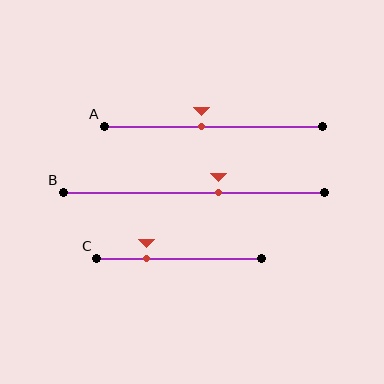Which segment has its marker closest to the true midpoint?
Segment A has its marker closest to the true midpoint.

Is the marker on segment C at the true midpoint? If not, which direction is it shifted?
No, the marker on segment C is shifted to the left by about 20% of the segment length.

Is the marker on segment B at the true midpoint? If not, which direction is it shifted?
No, the marker on segment B is shifted to the right by about 10% of the segment length.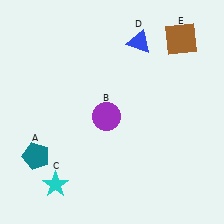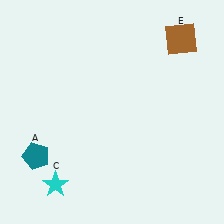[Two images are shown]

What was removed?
The blue triangle (D), the purple circle (B) were removed in Image 2.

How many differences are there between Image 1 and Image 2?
There are 2 differences between the two images.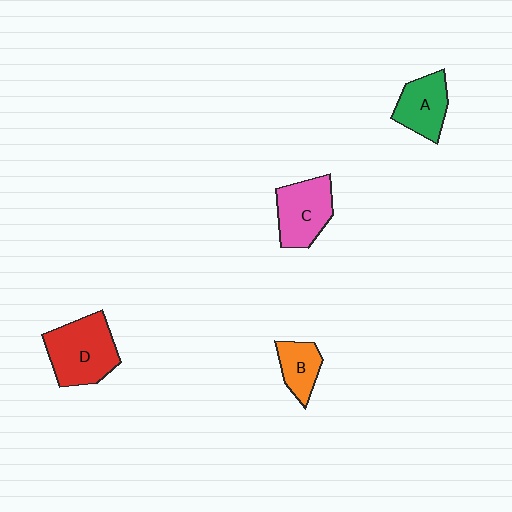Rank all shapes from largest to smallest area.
From largest to smallest: D (red), C (pink), A (green), B (orange).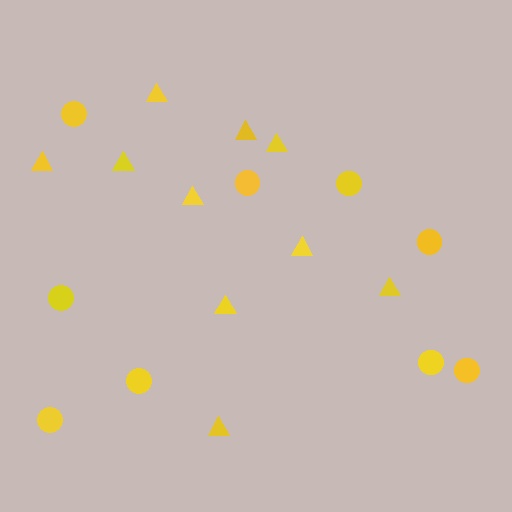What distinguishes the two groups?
There are 2 groups: one group of triangles (10) and one group of circles (9).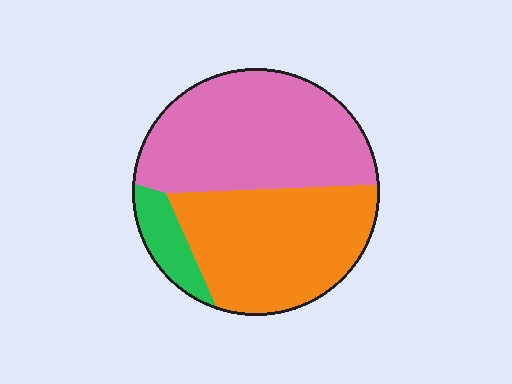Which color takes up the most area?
Pink, at roughly 50%.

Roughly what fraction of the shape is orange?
Orange takes up about two fifths (2/5) of the shape.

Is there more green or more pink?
Pink.